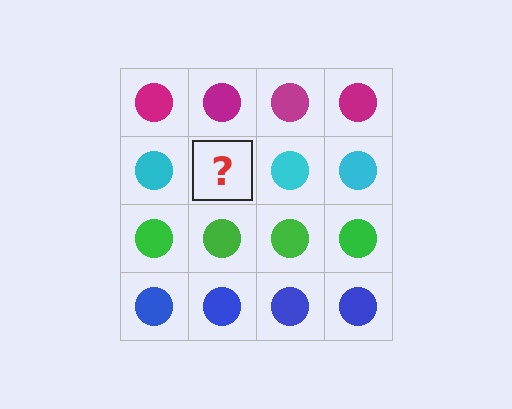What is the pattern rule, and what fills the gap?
The rule is that each row has a consistent color. The gap should be filled with a cyan circle.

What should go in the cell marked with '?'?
The missing cell should contain a cyan circle.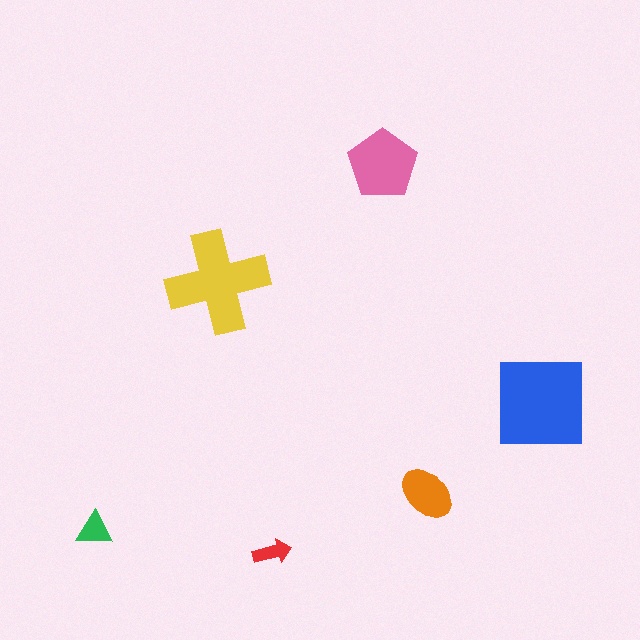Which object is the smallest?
The red arrow.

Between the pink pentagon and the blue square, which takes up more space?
The blue square.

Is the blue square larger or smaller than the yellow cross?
Larger.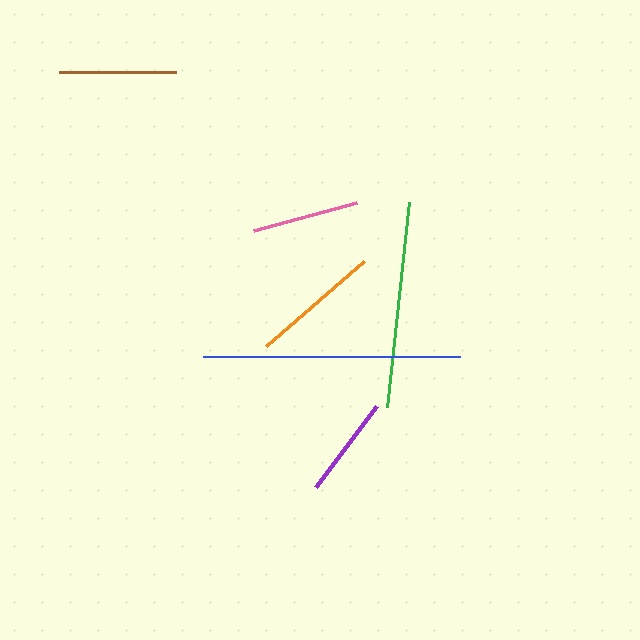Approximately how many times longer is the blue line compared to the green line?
The blue line is approximately 1.3 times the length of the green line.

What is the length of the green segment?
The green segment is approximately 206 pixels long.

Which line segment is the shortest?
The purple line is the shortest at approximately 102 pixels.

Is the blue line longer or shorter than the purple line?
The blue line is longer than the purple line.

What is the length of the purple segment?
The purple segment is approximately 102 pixels long.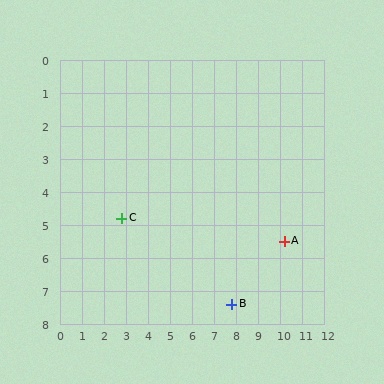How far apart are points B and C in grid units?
Points B and C are about 5.6 grid units apart.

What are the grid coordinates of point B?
Point B is at approximately (7.8, 7.4).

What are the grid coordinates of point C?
Point C is at approximately (2.8, 4.8).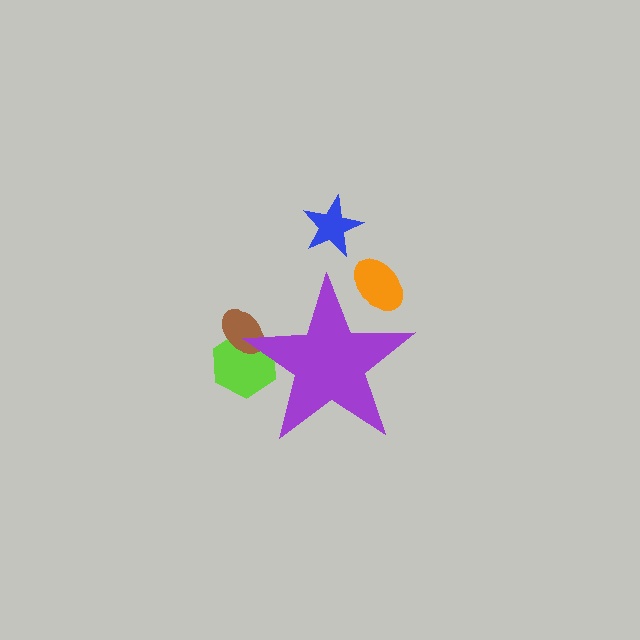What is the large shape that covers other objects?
A purple star.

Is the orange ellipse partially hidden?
Yes, the orange ellipse is partially hidden behind the purple star.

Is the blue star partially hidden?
No, the blue star is fully visible.